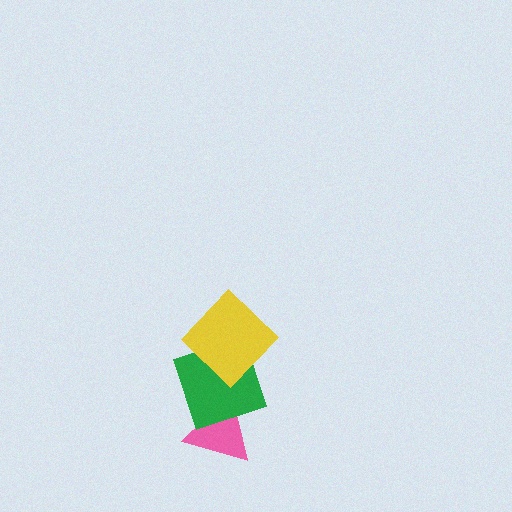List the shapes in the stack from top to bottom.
From top to bottom: the yellow diamond, the green square, the pink triangle.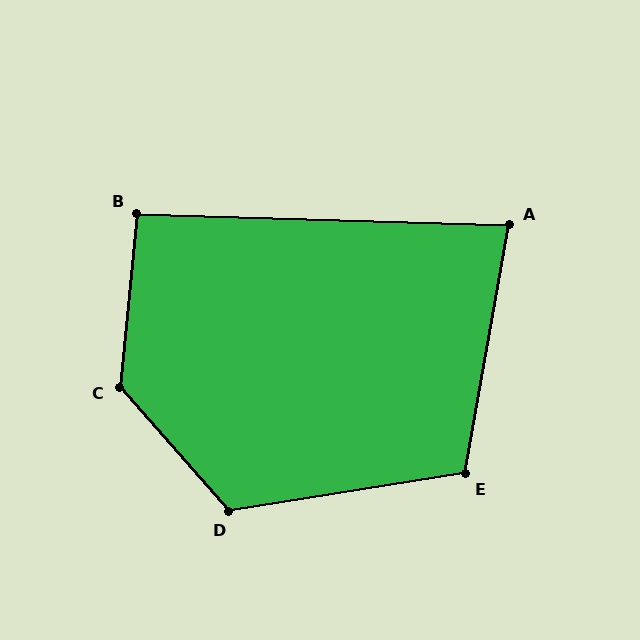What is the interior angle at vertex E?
Approximately 109 degrees (obtuse).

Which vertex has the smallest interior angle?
A, at approximately 82 degrees.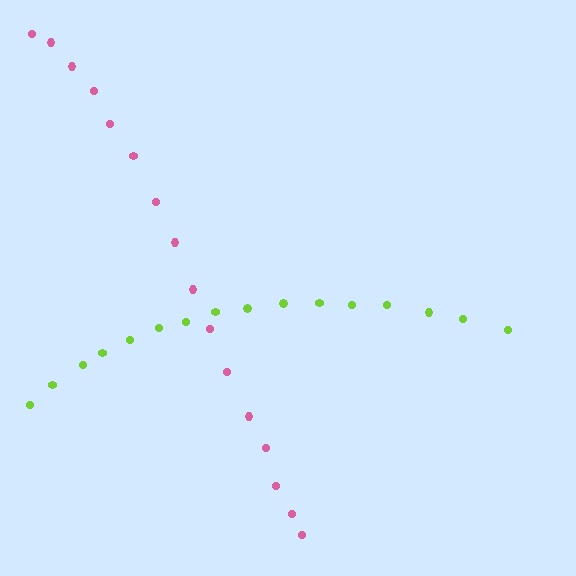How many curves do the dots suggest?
There are 2 distinct paths.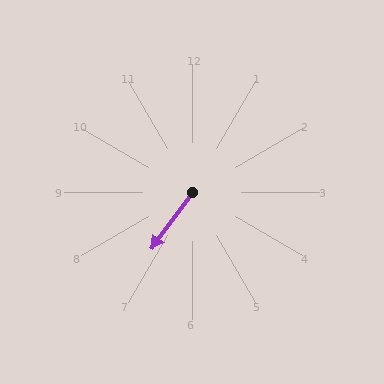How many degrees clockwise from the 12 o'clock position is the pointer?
Approximately 216 degrees.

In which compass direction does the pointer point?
Southwest.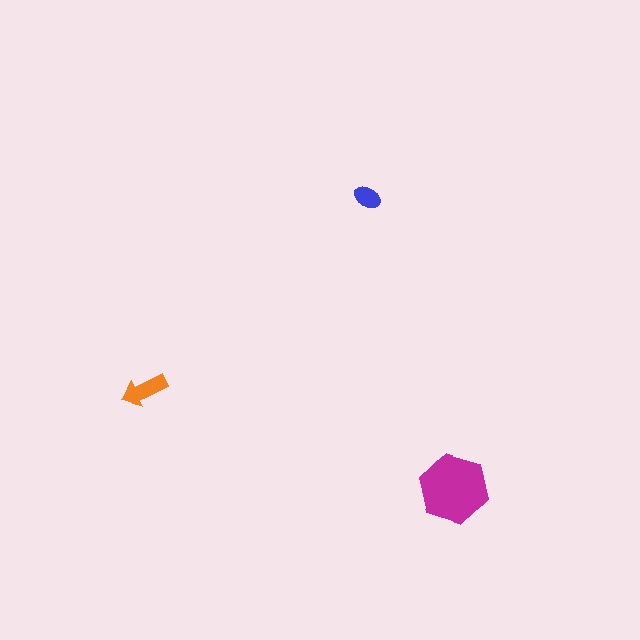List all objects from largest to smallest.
The magenta hexagon, the orange arrow, the blue ellipse.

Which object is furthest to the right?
The magenta hexagon is rightmost.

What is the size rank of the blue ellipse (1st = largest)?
3rd.